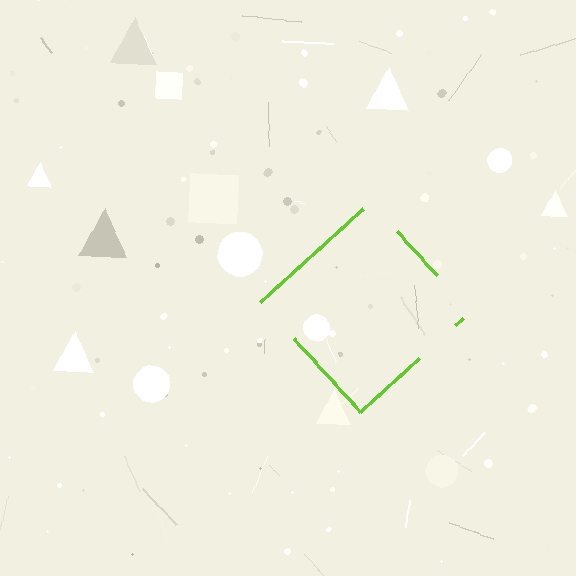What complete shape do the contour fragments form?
The contour fragments form a diamond.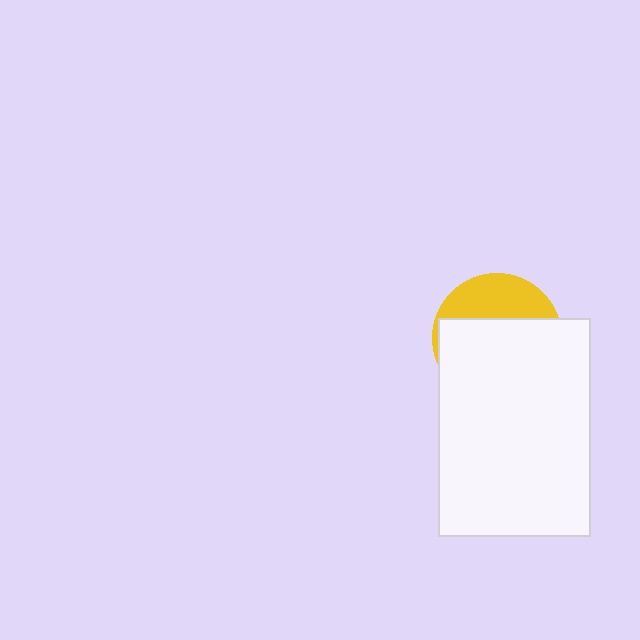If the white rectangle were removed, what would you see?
You would see the complete yellow circle.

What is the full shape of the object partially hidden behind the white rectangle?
The partially hidden object is a yellow circle.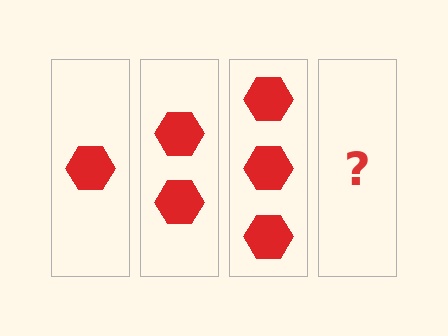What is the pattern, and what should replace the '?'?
The pattern is that each step adds one more hexagon. The '?' should be 4 hexagons.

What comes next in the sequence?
The next element should be 4 hexagons.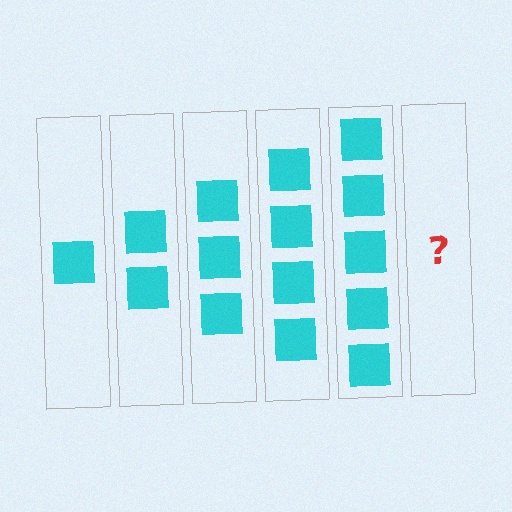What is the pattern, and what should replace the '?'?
The pattern is that each step adds one more square. The '?' should be 6 squares.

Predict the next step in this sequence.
The next step is 6 squares.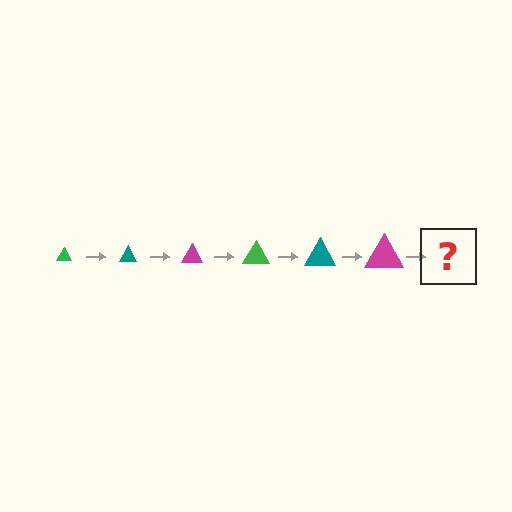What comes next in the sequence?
The next element should be a green triangle, larger than the previous one.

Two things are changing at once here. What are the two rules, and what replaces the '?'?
The two rules are that the triangle grows larger each step and the color cycles through green, teal, and magenta. The '?' should be a green triangle, larger than the previous one.